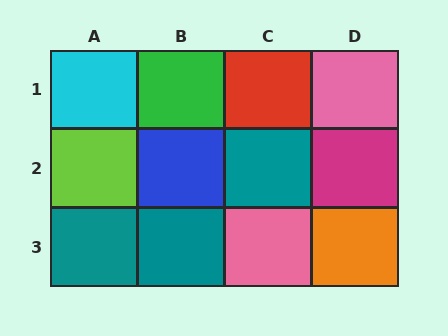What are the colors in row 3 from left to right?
Teal, teal, pink, orange.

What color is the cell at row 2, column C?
Teal.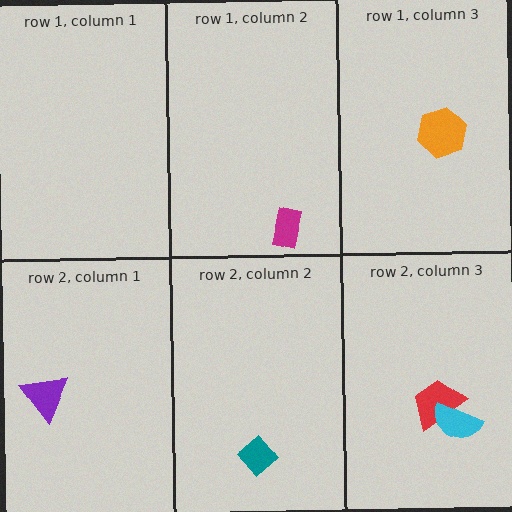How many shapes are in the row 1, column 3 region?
1.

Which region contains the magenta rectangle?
The row 1, column 2 region.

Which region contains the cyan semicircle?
The row 2, column 3 region.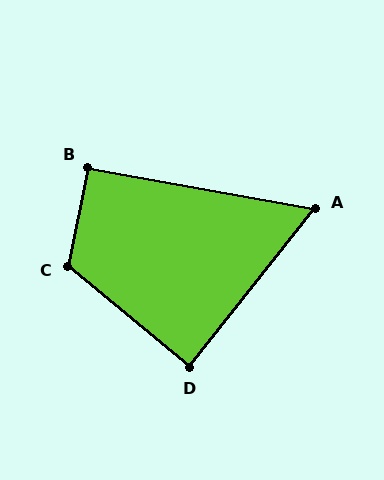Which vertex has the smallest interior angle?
A, at approximately 62 degrees.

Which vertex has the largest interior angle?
C, at approximately 118 degrees.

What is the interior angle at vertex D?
Approximately 89 degrees (approximately right).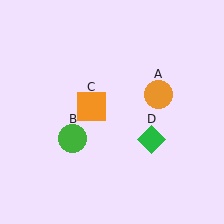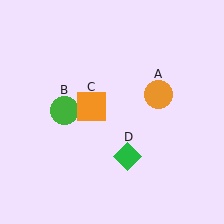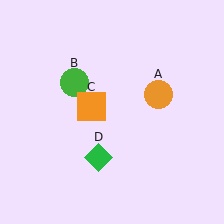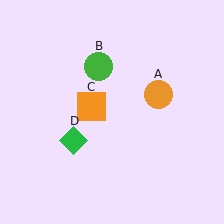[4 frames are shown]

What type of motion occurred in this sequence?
The green circle (object B), green diamond (object D) rotated clockwise around the center of the scene.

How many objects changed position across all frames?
2 objects changed position: green circle (object B), green diamond (object D).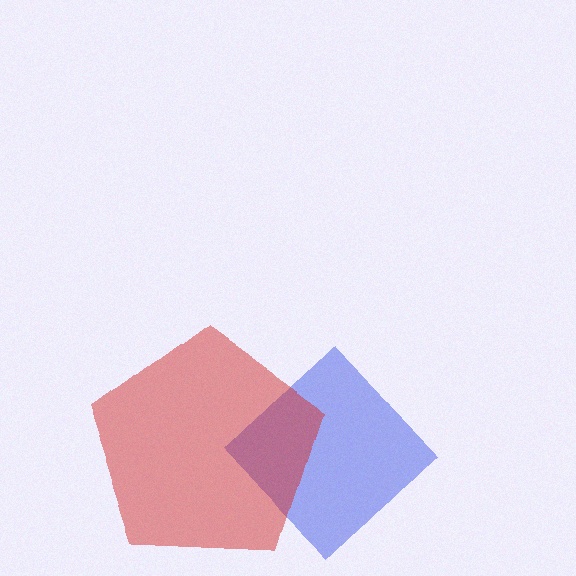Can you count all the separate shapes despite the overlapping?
Yes, there are 2 separate shapes.